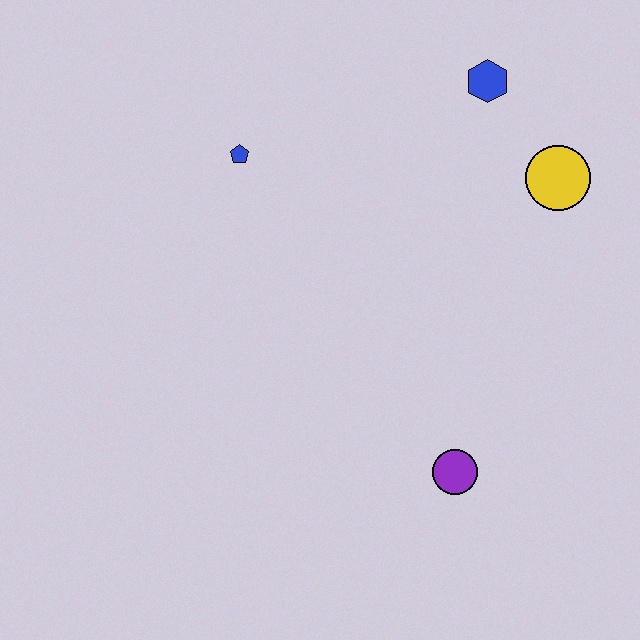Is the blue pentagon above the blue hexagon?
No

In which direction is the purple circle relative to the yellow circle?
The purple circle is below the yellow circle.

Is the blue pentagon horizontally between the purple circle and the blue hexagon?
No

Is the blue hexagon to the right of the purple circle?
Yes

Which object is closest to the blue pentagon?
The blue hexagon is closest to the blue pentagon.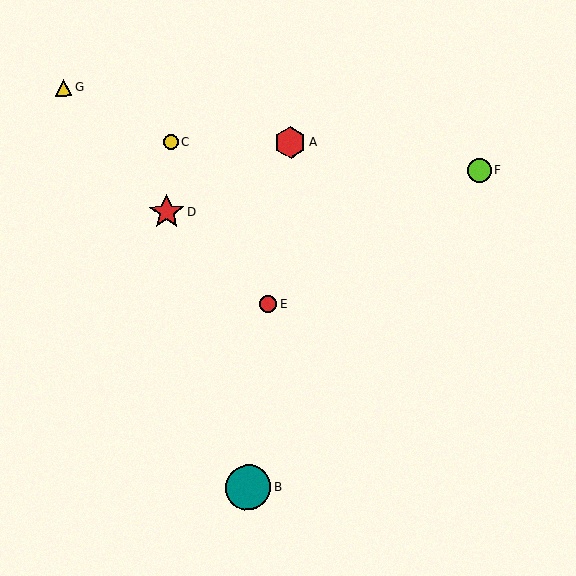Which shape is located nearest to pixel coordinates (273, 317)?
The red circle (labeled E) at (269, 304) is nearest to that location.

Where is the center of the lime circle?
The center of the lime circle is at (479, 170).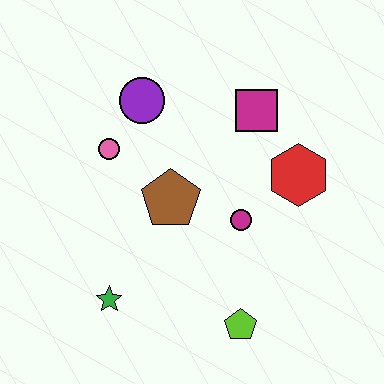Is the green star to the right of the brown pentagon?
No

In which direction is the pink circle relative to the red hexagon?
The pink circle is to the left of the red hexagon.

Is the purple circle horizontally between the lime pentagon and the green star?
Yes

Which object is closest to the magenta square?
The red hexagon is closest to the magenta square.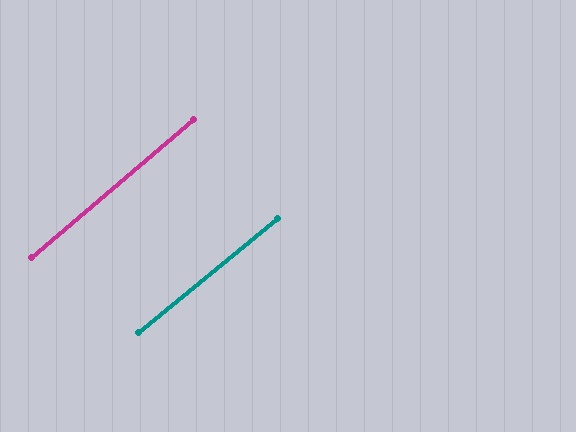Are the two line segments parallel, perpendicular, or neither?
Parallel — their directions differ by only 0.9°.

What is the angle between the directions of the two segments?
Approximately 1 degree.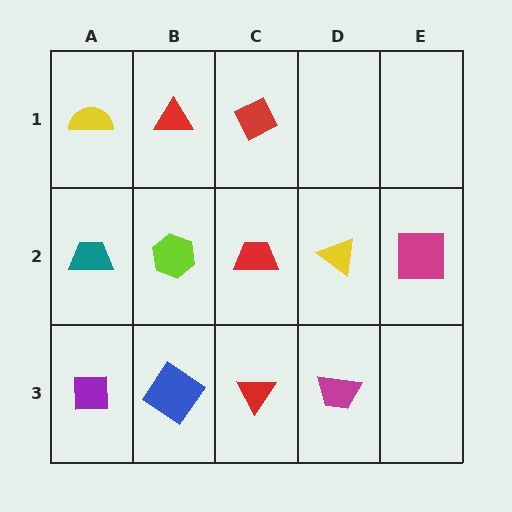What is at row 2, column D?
A yellow triangle.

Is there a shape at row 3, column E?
No, that cell is empty.